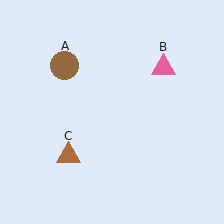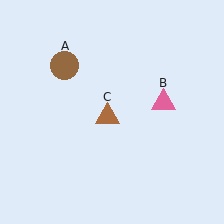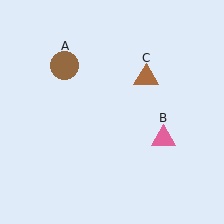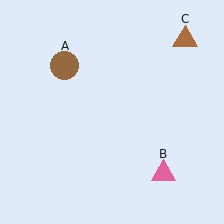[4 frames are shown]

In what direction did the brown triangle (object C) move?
The brown triangle (object C) moved up and to the right.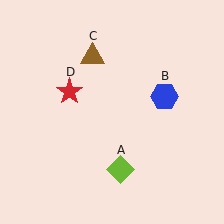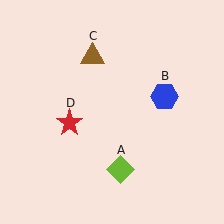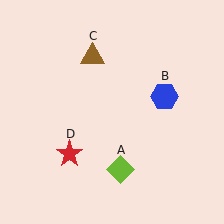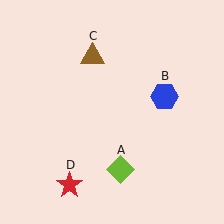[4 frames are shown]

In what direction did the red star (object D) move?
The red star (object D) moved down.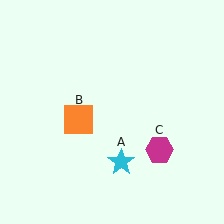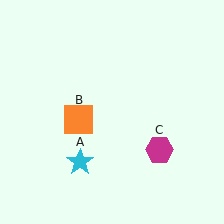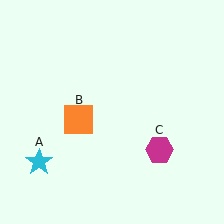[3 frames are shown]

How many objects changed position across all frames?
1 object changed position: cyan star (object A).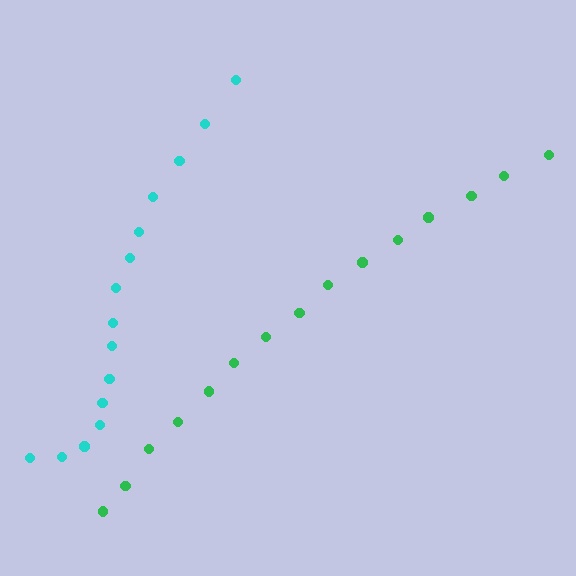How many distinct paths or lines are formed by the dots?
There are 2 distinct paths.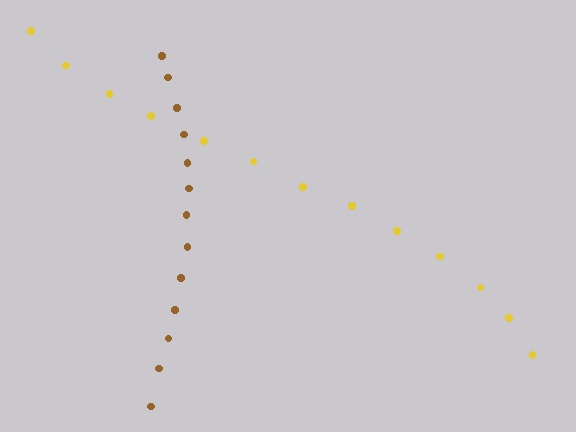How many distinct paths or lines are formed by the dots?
There are 2 distinct paths.